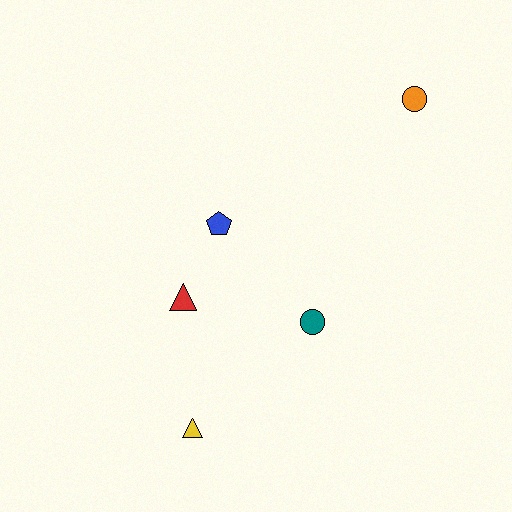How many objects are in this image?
There are 5 objects.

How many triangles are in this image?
There are 2 triangles.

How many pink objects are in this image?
There are no pink objects.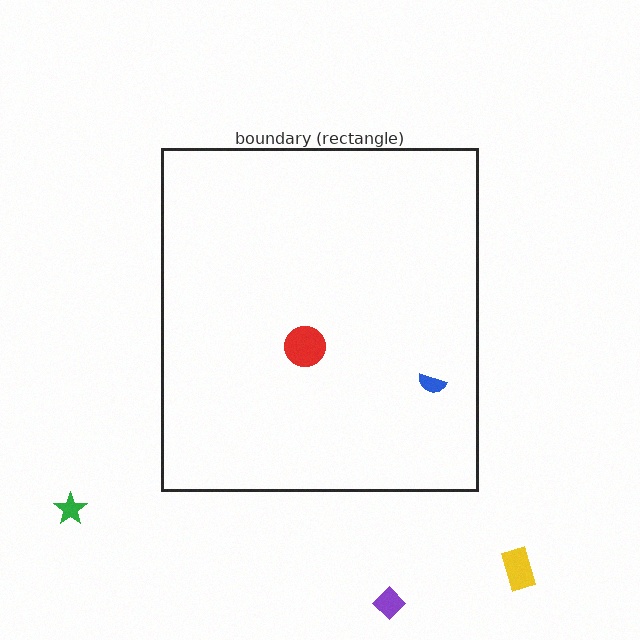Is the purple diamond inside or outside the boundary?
Outside.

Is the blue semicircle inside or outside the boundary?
Inside.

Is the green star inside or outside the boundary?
Outside.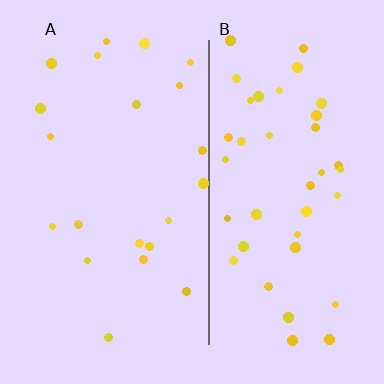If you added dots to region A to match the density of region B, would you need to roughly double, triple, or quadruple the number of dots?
Approximately double.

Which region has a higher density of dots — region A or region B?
B (the right).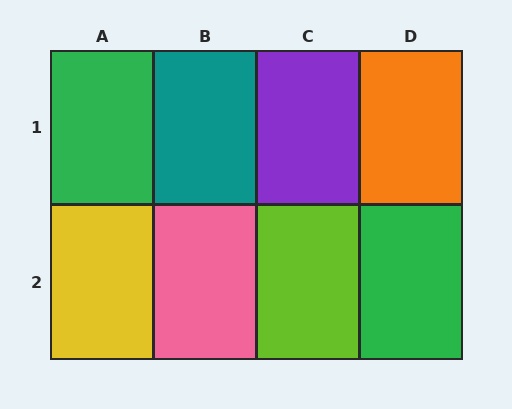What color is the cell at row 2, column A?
Yellow.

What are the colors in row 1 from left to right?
Green, teal, purple, orange.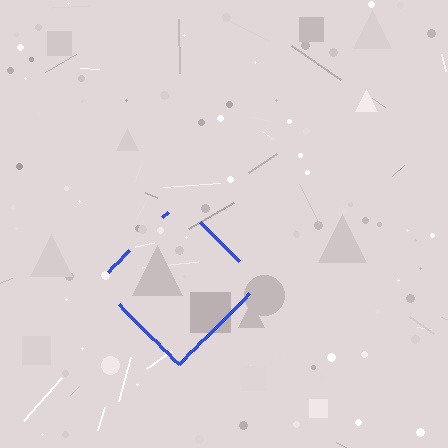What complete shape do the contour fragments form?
The contour fragments form a diamond.